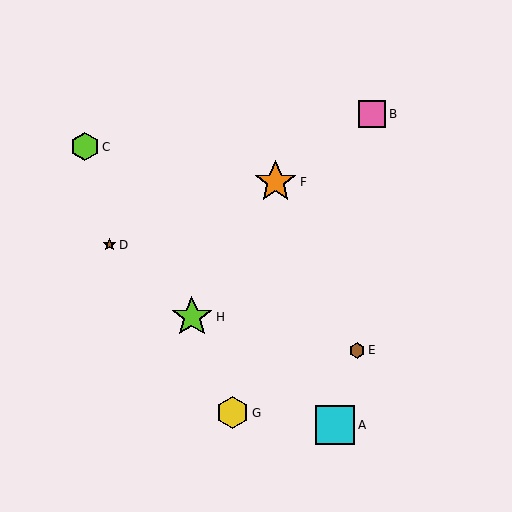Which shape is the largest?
The orange star (labeled F) is the largest.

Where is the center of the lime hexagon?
The center of the lime hexagon is at (85, 147).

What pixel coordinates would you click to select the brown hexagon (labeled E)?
Click at (357, 350) to select the brown hexagon E.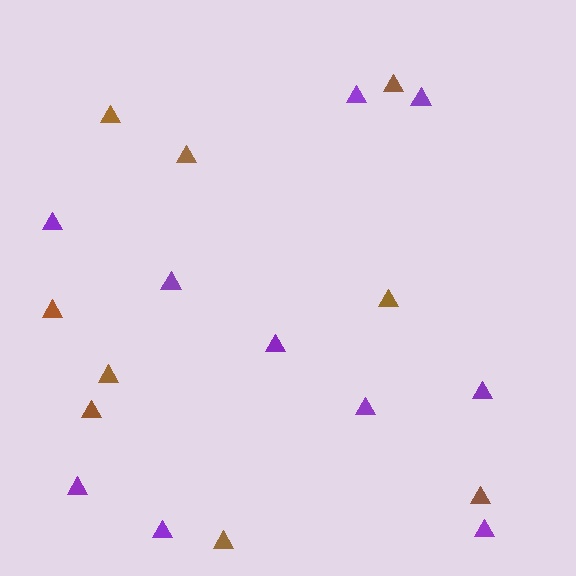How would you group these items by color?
There are 2 groups: one group of brown triangles (9) and one group of purple triangles (10).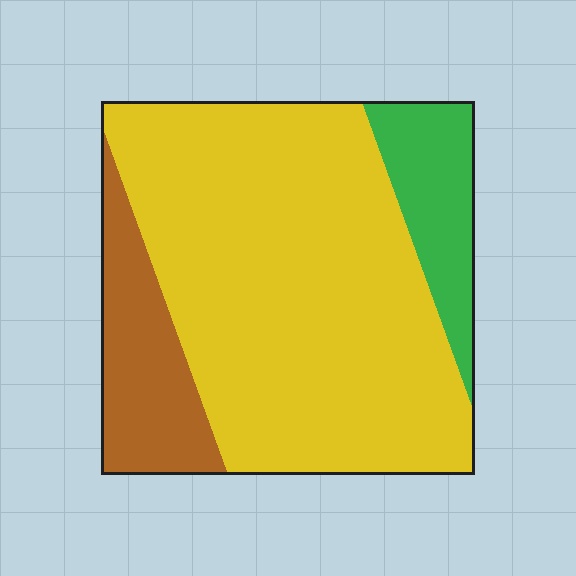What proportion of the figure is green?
Green takes up less than a quarter of the figure.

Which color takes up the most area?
Yellow, at roughly 70%.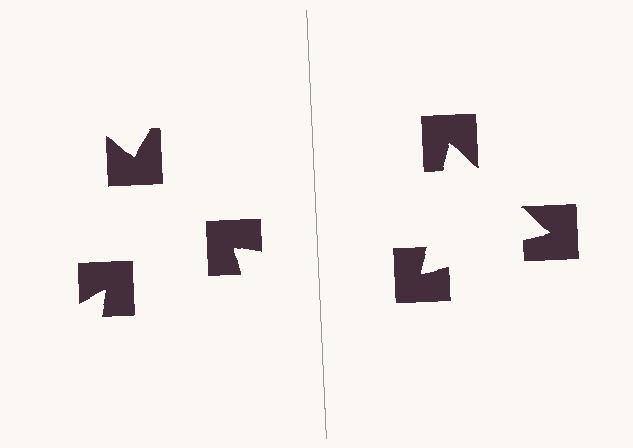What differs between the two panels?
The notched squares are positioned identically on both sides; only the wedge orientations differ. On the right they align to a triangle; on the left they are misaligned.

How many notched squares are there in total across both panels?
6 — 3 on each side.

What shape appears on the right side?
An illusory triangle.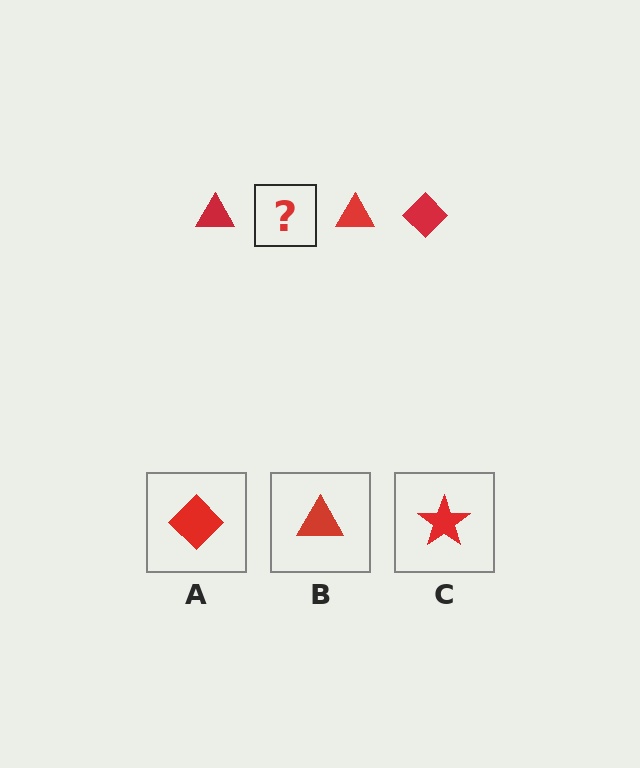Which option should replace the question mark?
Option A.